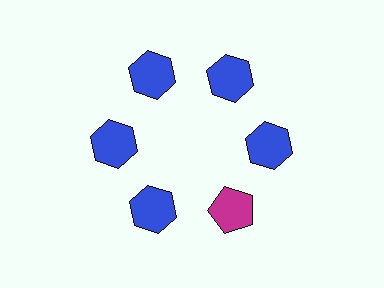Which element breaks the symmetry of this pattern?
The magenta pentagon at roughly the 5 o'clock position breaks the symmetry. All other shapes are blue hexagons.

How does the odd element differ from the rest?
It differs in both color (magenta instead of blue) and shape (pentagon instead of hexagon).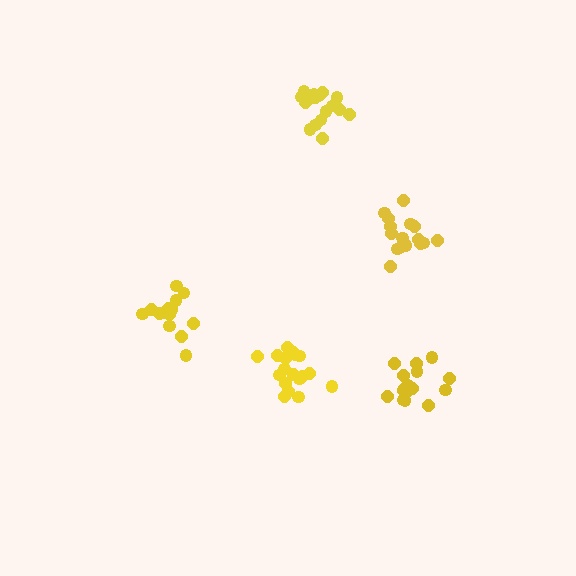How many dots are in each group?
Group 1: 14 dots, Group 2: 17 dots, Group 3: 17 dots, Group 4: 18 dots, Group 5: 16 dots (82 total).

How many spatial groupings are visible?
There are 5 spatial groupings.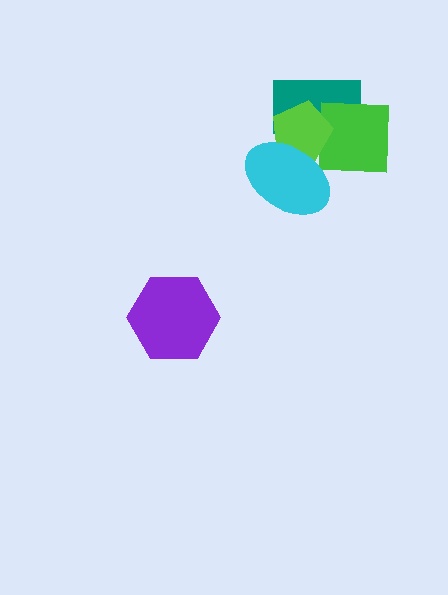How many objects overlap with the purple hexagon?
0 objects overlap with the purple hexagon.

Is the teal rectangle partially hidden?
Yes, it is partially covered by another shape.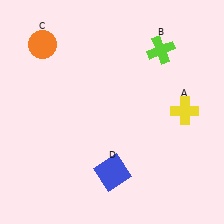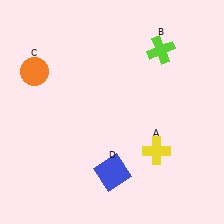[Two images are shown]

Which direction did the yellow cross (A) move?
The yellow cross (A) moved down.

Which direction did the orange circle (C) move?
The orange circle (C) moved down.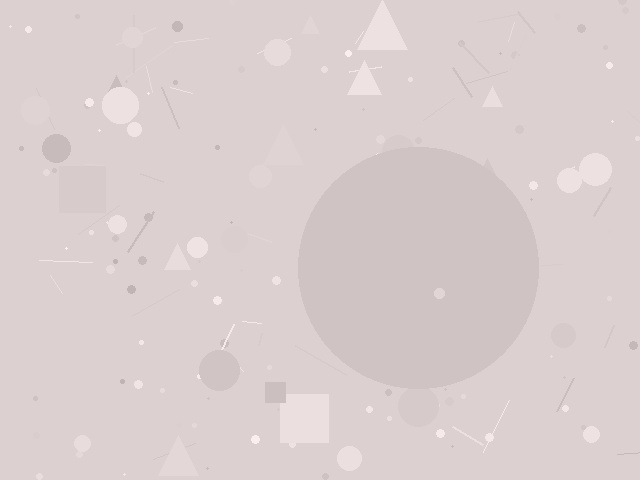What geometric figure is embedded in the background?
A circle is embedded in the background.